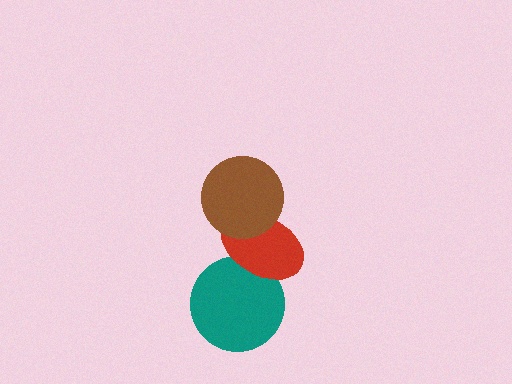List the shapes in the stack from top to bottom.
From top to bottom: the brown circle, the red ellipse, the teal circle.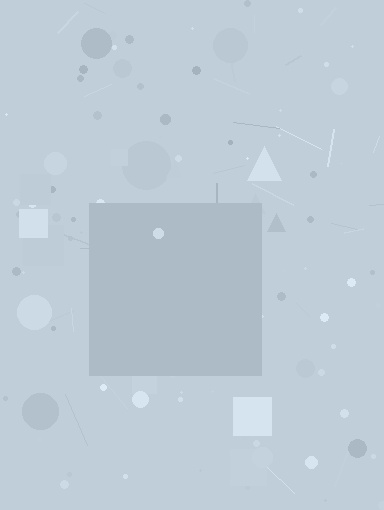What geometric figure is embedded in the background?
A square is embedded in the background.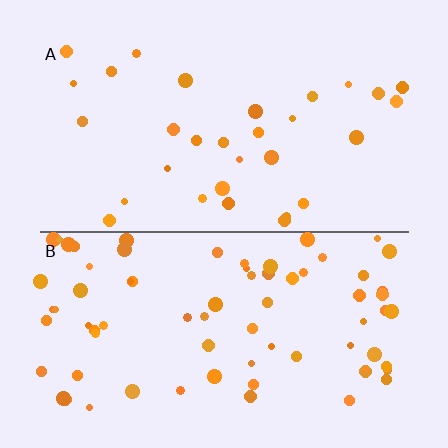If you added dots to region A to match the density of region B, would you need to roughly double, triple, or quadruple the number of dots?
Approximately double.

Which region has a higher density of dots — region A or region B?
B (the bottom).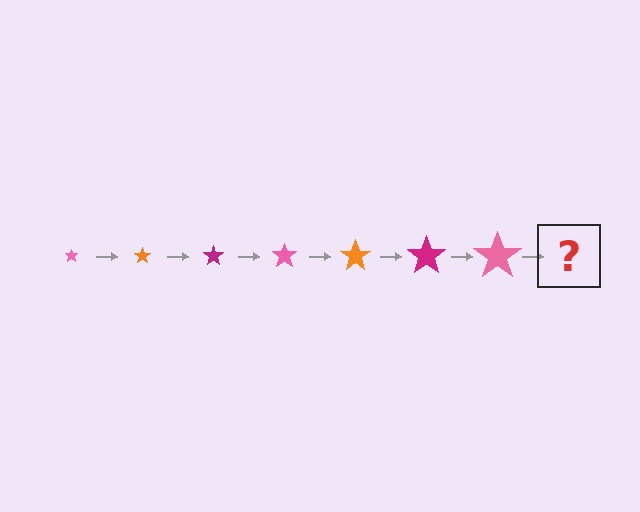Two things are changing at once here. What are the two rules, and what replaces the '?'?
The two rules are that the star grows larger each step and the color cycles through pink, orange, and magenta. The '?' should be an orange star, larger than the previous one.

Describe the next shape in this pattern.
It should be an orange star, larger than the previous one.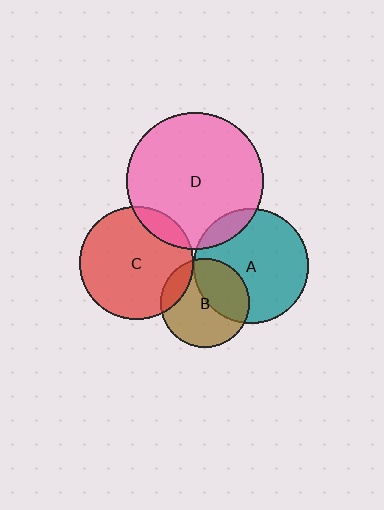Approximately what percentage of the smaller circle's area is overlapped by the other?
Approximately 10%.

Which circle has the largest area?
Circle D (pink).